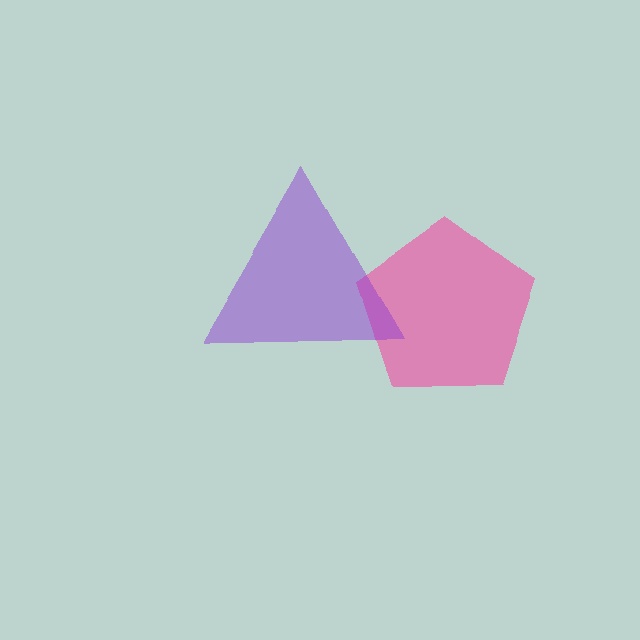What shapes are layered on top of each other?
The layered shapes are: a pink pentagon, a purple triangle.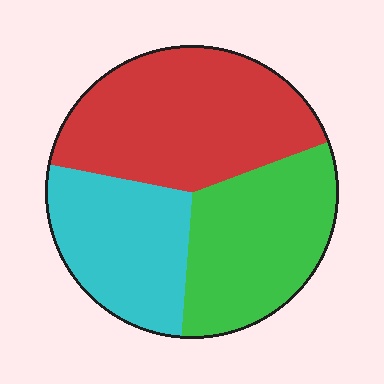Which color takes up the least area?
Cyan, at roughly 25%.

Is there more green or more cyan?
Green.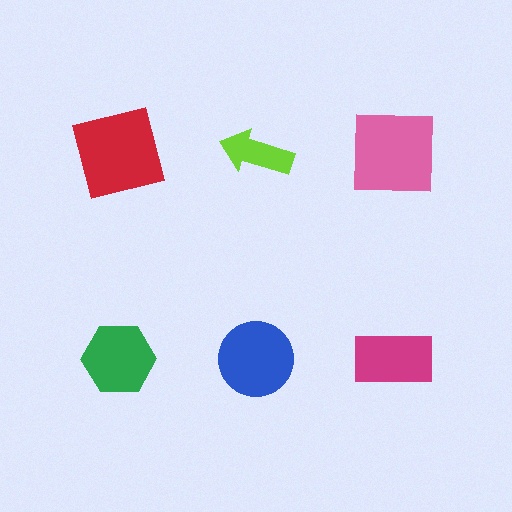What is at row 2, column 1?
A green hexagon.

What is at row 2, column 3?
A magenta rectangle.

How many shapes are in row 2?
3 shapes.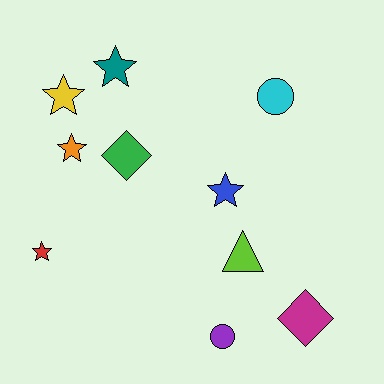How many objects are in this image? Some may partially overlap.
There are 10 objects.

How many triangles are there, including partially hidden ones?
There is 1 triangle.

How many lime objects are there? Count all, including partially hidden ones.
There is 1 lime object.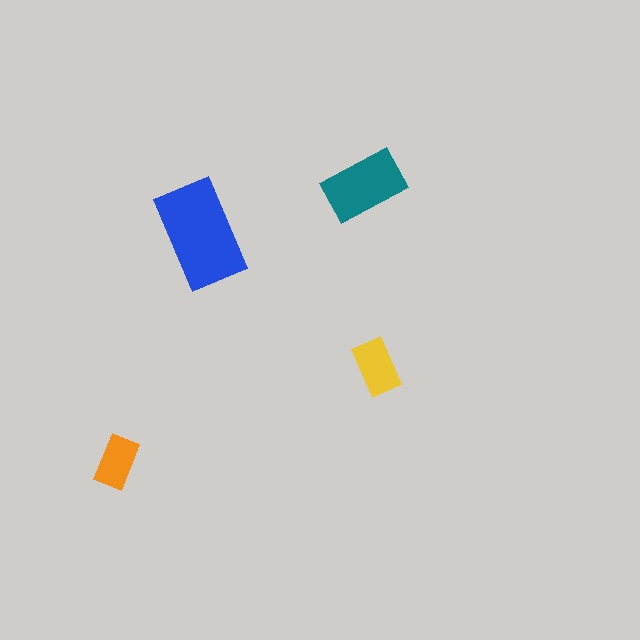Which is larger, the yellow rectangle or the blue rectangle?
The blue one.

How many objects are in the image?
There are 4 objects in the image.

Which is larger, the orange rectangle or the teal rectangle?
The teal one.